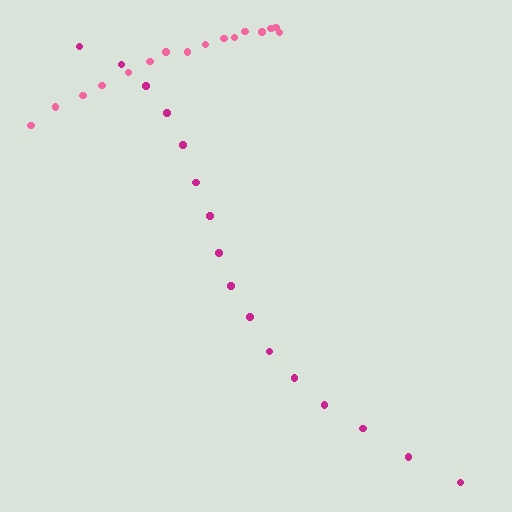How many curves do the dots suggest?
There are 2 distinct paths.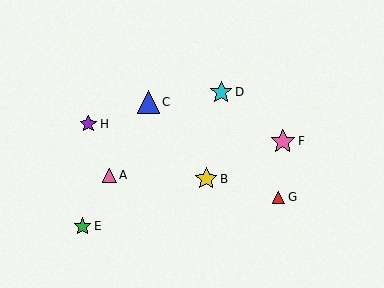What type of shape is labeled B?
Shape B is a yellow star.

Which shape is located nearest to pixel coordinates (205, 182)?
The yellow star (labeled B) at (206, 179) is nearest to that location.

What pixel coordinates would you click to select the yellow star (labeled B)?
Click at (206, 179) to select the yellow star B.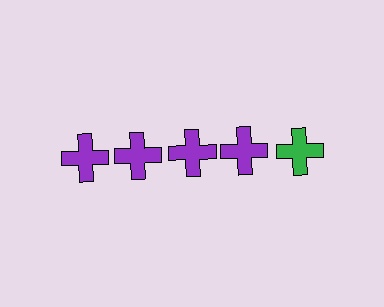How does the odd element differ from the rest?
It has a different color: green instead of purple.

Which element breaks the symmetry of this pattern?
The green cross in the top row, rightmost column breaks the symmetry. All other shapes are purple crosses.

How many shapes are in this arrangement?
There are 5 shapes arranged in a grid pattern.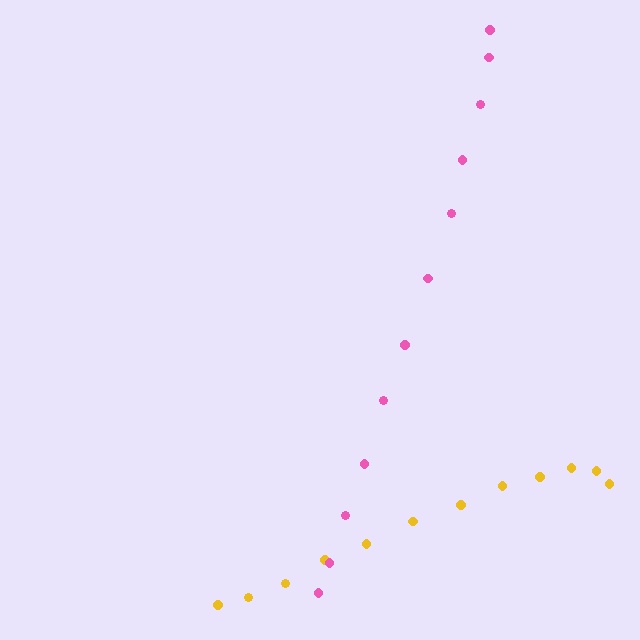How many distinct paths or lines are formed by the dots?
There are 2 distinct paths.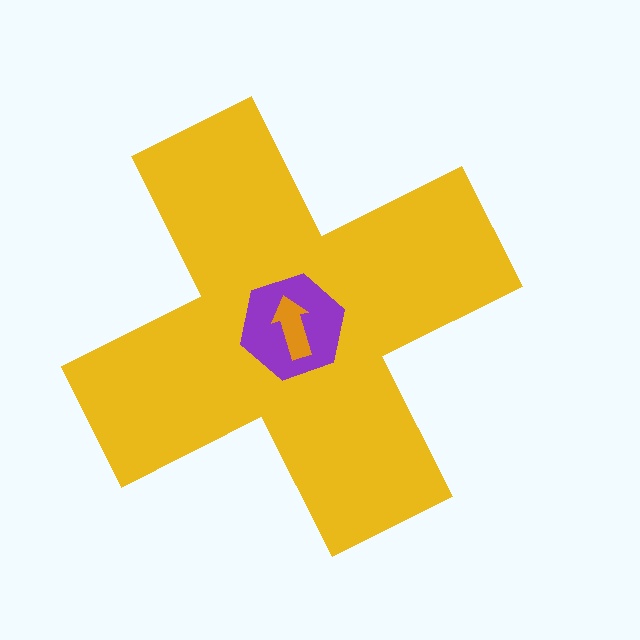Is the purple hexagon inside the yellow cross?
Yes.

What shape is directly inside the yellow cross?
The purple hexagon.